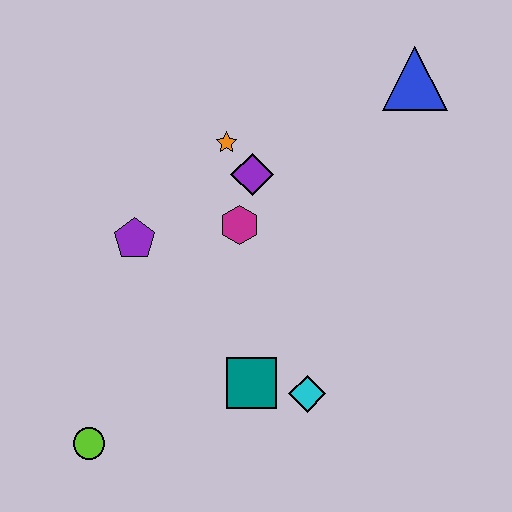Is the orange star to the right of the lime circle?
Yes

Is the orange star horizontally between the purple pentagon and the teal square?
Yes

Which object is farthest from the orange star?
The lime circle is farthest from the orange star.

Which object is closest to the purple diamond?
The orange star is closest to the purple diamond.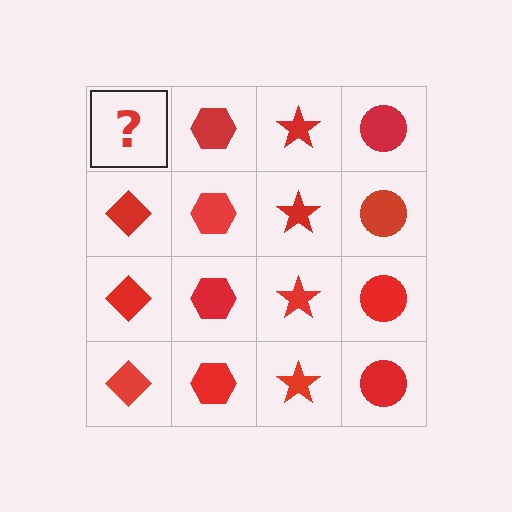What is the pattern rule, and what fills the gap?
The rule is that each column has a consistent shape. The gap should be filled with a red diamond.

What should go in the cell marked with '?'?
The missing cell should contain a red diamond.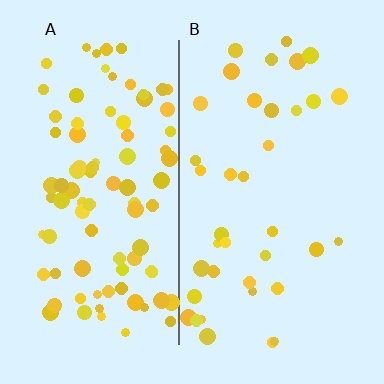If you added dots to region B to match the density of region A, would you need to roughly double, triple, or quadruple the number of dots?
Approximately double.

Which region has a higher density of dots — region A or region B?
A (the left).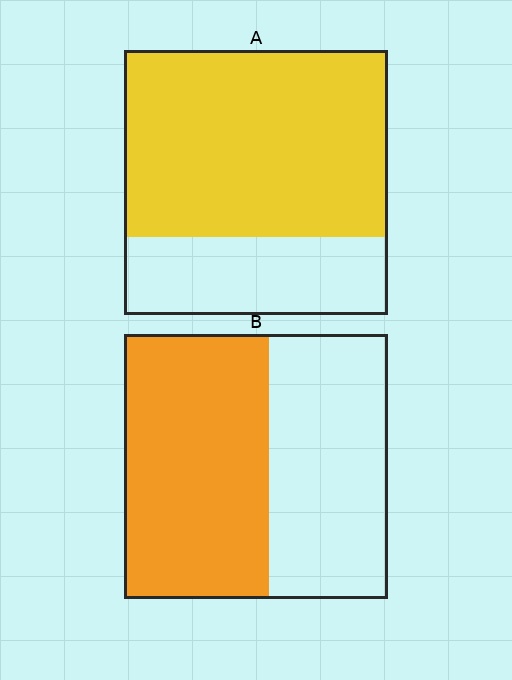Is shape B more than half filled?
Yes.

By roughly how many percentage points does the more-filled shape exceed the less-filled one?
By roughly 15 percentage points (A over B).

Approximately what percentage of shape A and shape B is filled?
A is approximately 70% and B is approximately 55%.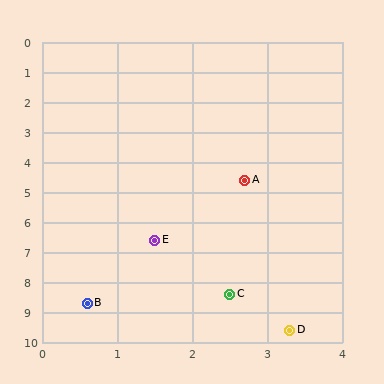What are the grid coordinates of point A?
Point A is at approximately (2.7, 4.6).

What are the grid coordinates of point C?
Point C is at approximately (2.5, 8.4).